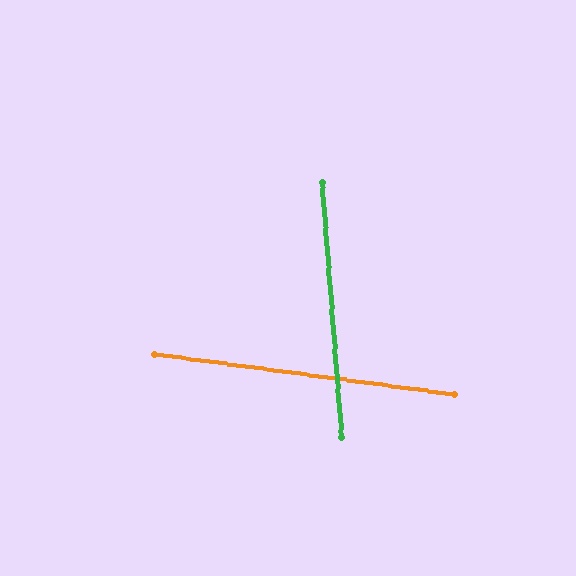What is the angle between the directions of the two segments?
Approximately 78 degrees.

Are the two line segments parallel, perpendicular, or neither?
Neither parallel nor perpendicular — they differ by about 78°.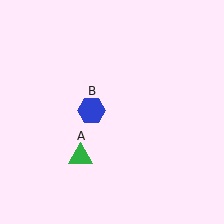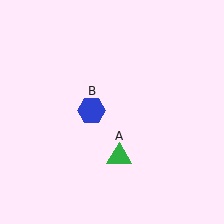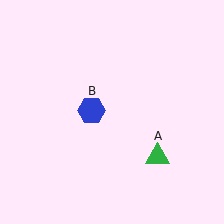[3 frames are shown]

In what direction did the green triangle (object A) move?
The green triangle (object A) moved right.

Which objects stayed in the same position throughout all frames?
Blue hexagon (object B) remained stationary.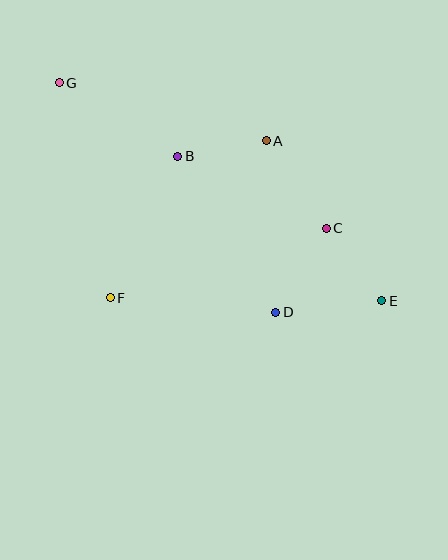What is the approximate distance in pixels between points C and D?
The distance between C and D is approximately 98 pixels.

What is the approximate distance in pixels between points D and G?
The distance between D and G is approximately 315 pixels.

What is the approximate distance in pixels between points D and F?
The distance between D and F is approximately 166 pixels.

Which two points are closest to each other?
Points A and B are closest to each other.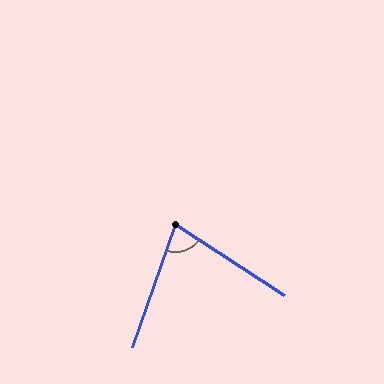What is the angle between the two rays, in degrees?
Approximately 76 degrees.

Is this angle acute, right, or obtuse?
It is acute.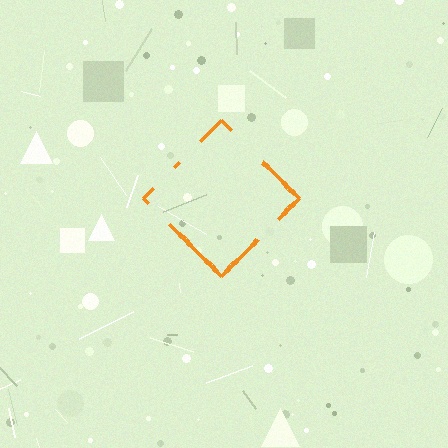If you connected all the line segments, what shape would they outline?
They would outline a diamond.